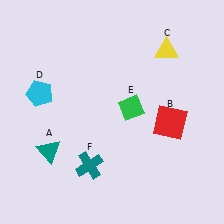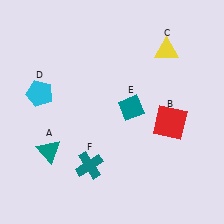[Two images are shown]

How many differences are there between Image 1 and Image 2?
There is 1 difference between the two images.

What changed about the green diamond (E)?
In Image 1, E is green. In Image 2, it changed to teal.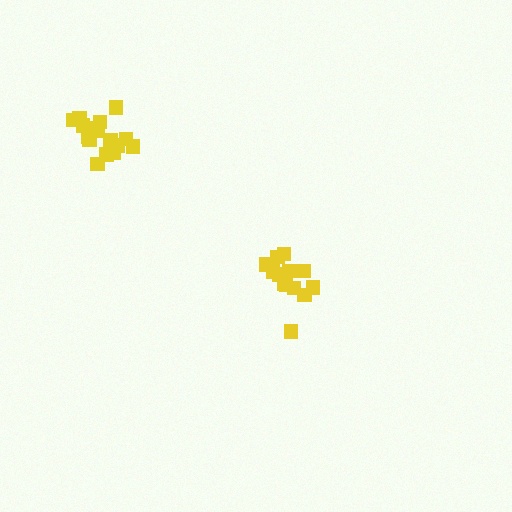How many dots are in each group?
Group 1: 16 dots, Group 2: 13 dots (29 total).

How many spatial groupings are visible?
There are 2 spatial groupings.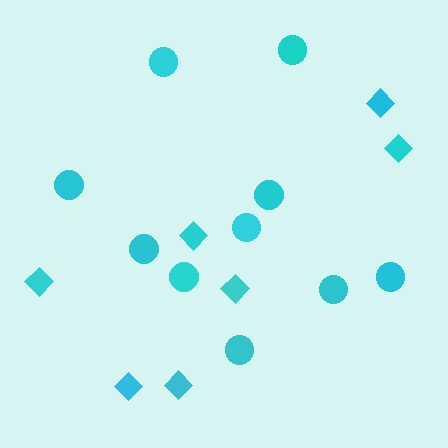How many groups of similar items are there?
There are 2 groups: one group of diamonds (7) and one group of circles (10).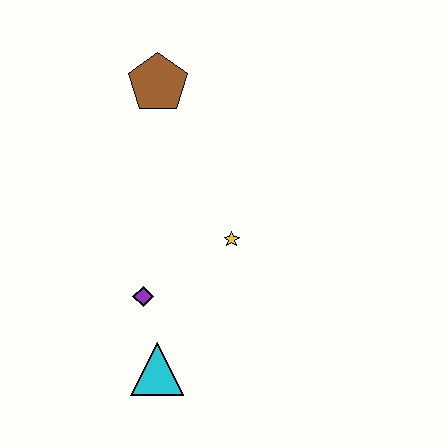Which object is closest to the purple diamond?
The cyan triangle is closest to the purple diamond.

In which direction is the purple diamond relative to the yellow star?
The purple diamond is to the left of the yellow star.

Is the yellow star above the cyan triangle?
Yes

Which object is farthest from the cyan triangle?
The brown pentagon is farthest from the cyan triangle.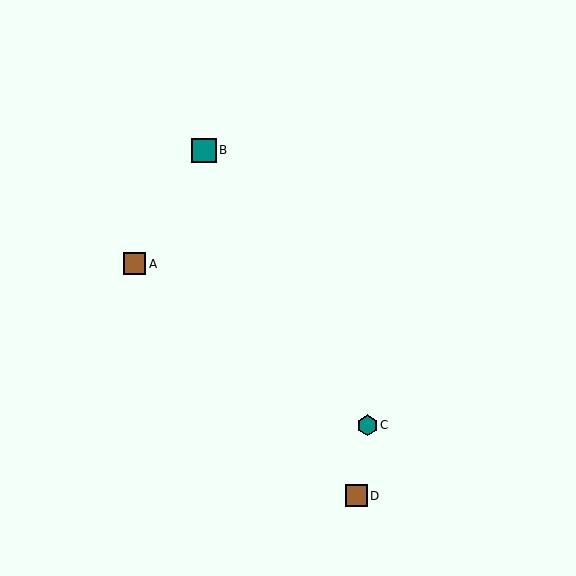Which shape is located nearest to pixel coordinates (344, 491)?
The brown square (labeled D) at (356, 496) is nearest to that location.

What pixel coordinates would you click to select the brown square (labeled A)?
Click at (135, 264) to select the brown square A.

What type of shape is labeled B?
Shape B is a teal square.